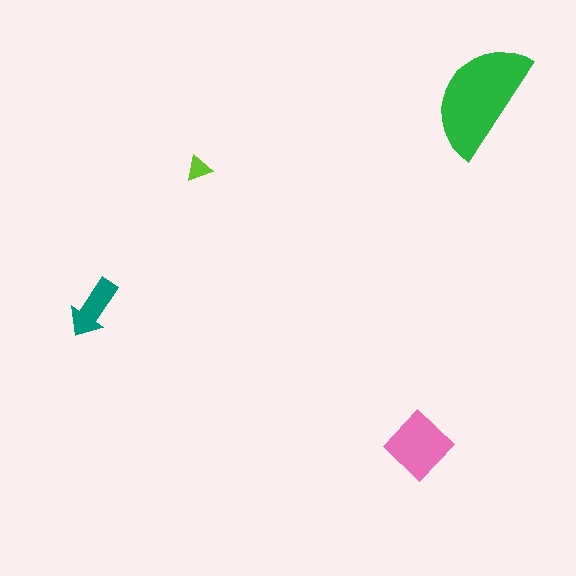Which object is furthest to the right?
The green semicircle is rightmost.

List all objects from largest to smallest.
The green semicircle, the pink diamond, the teal arrow, the lime triangle.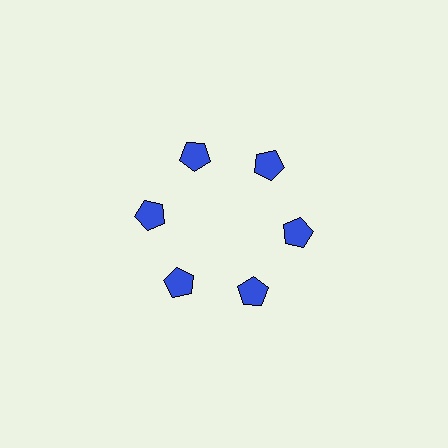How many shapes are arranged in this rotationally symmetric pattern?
There are 6 shapes, arranged in 6 groups of 1.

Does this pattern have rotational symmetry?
Yes, this pattern has 6-fold rotational symmetry. It looks the same after rotating 60 degrees around the center.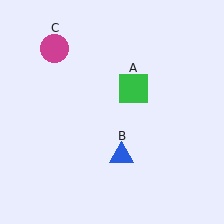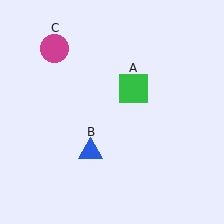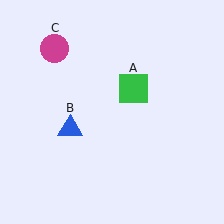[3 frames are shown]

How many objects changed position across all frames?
1 object changed position: blue triangle (object B).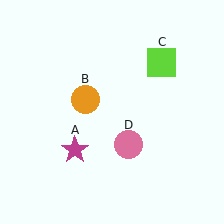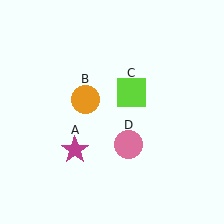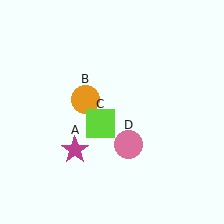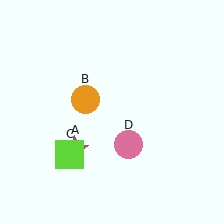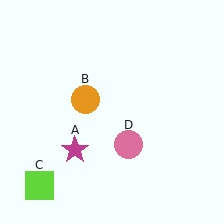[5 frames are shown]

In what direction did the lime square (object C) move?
The lime square (object C) moved down and to the left.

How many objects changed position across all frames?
1 object changed position: lime square (object C).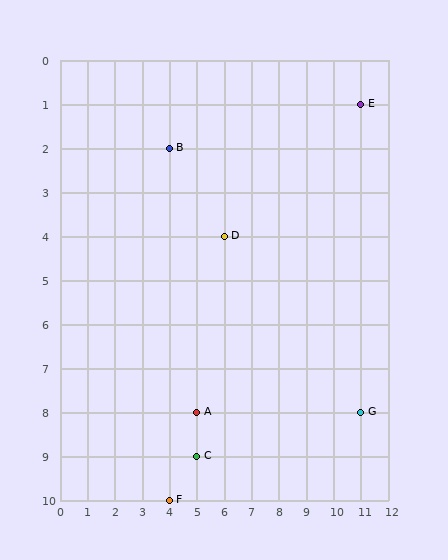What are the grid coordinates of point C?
Point C is at grid coordinates (5, 9).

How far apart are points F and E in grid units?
Points F and E are 7 columns and 9 rows apart (about 11.4 grid units diagonally).